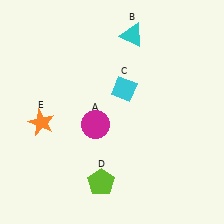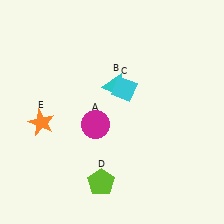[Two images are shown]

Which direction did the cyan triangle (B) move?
The cyan triangle (B) moved down.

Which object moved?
The cyan triangle (B) moved down.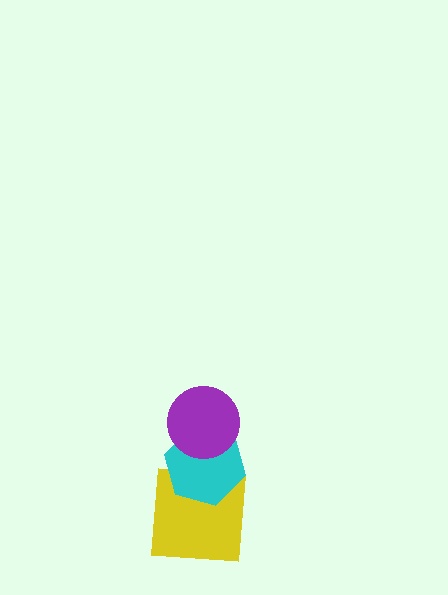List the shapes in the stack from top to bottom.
From top to bottom: the purple circle, the cyan hexagon, the yellow square.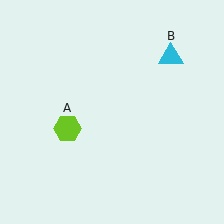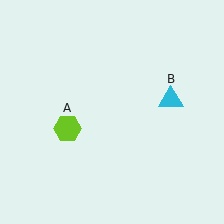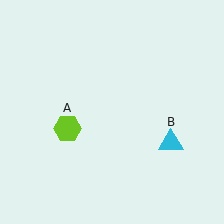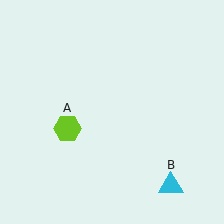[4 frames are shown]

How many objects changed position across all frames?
1 object changed position: cyan triangle (object B).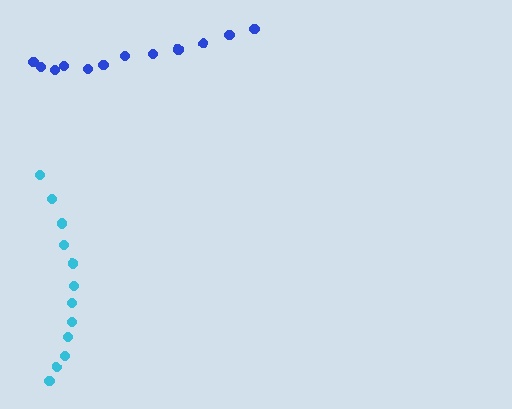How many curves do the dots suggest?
There are 2 distinct paths.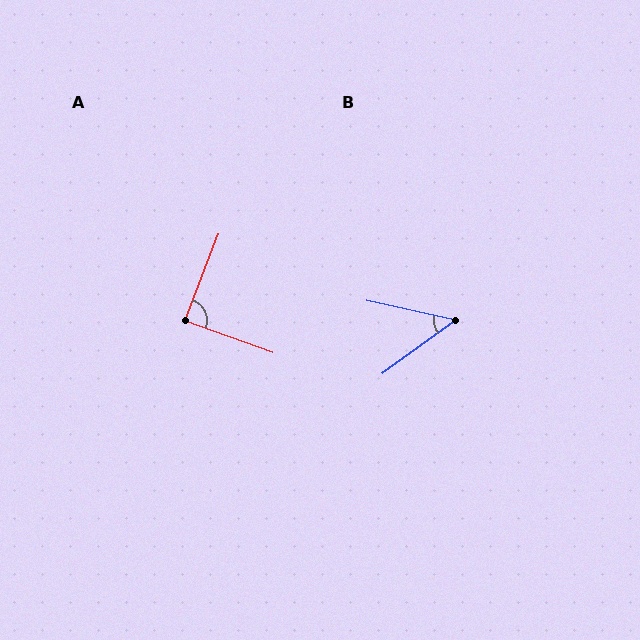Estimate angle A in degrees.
Approximately 89 degrees.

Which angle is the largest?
A, at approximately 89 degrees.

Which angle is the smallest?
B, at approximately 48 degrees.